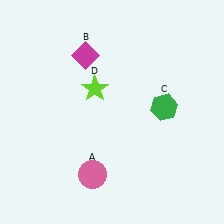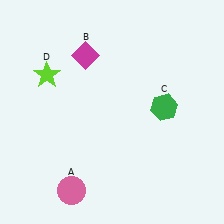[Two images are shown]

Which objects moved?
The objects that moved are: the pink circle (A), the lime star (D).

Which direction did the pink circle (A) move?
The pink circle (A) moved left.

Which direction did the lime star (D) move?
The lime star (D) moved left.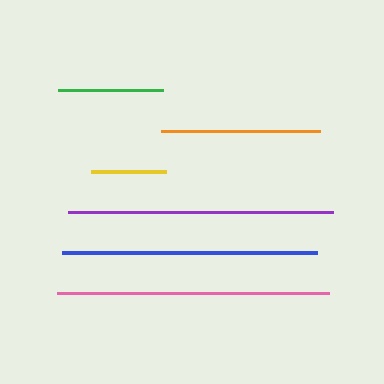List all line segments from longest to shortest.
From longest to shortest: pink, purple, blue, orange, green, yellow.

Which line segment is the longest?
The pink line is the longest at approximately 273 pixels.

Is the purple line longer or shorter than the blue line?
The purple line is longer than the blue line.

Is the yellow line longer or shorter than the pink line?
The pink line is longer than the yellow line.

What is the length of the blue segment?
The blue segment is approximately 255 pixels long.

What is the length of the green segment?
The green segment is approximately 106 pixels long.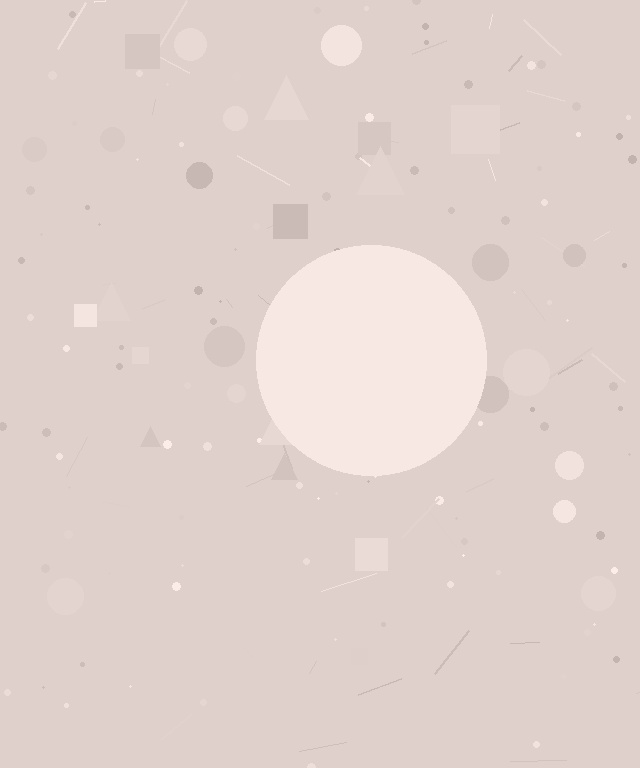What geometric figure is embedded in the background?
A circle is embedded in the background.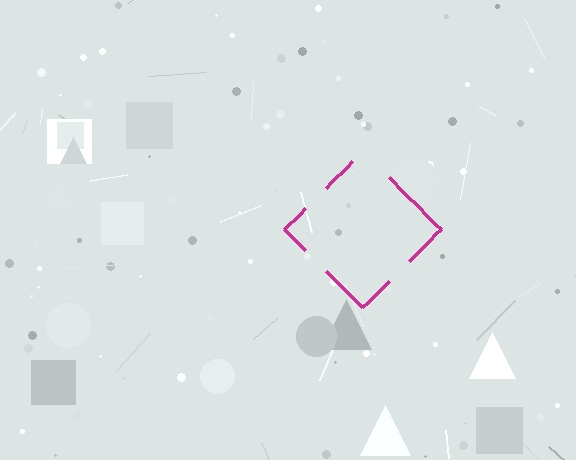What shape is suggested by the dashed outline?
The dashed outline suggests a diamond.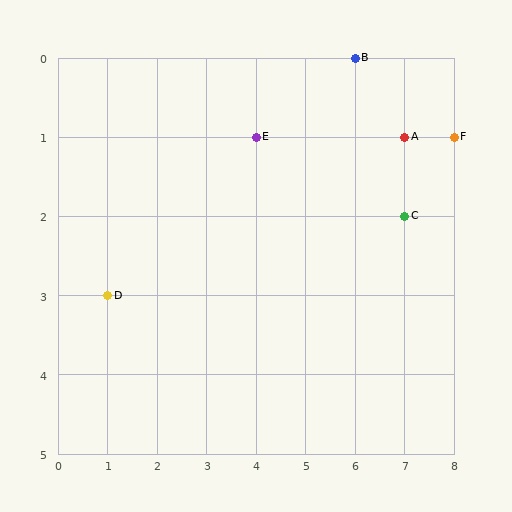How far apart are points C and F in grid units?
Points C and F are 1 column and 1 row apart (about 1.4 grid units diagonally).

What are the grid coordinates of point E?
Point E is at grid coordinates (4, 1).